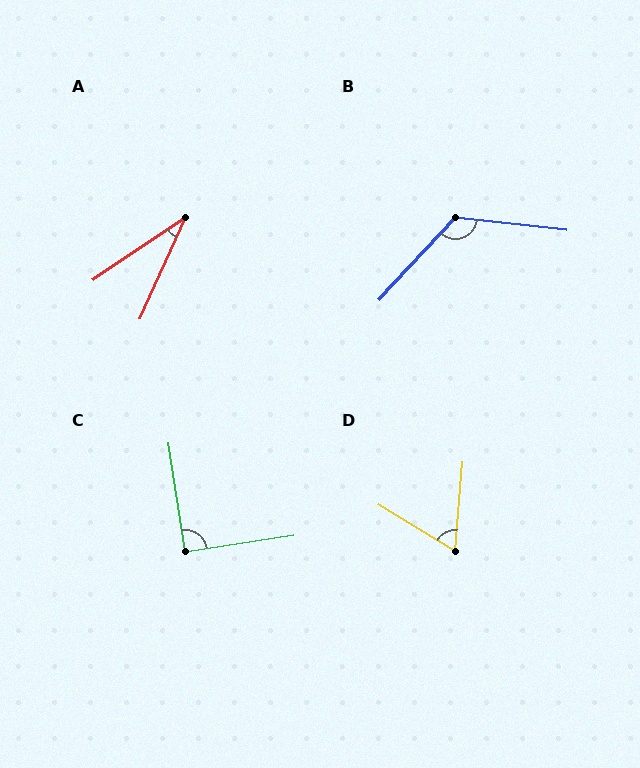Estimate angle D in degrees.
Approximately 63 degrees.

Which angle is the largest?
B, at approximately 127 degrees.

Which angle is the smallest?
A, at approximately 32 degrees.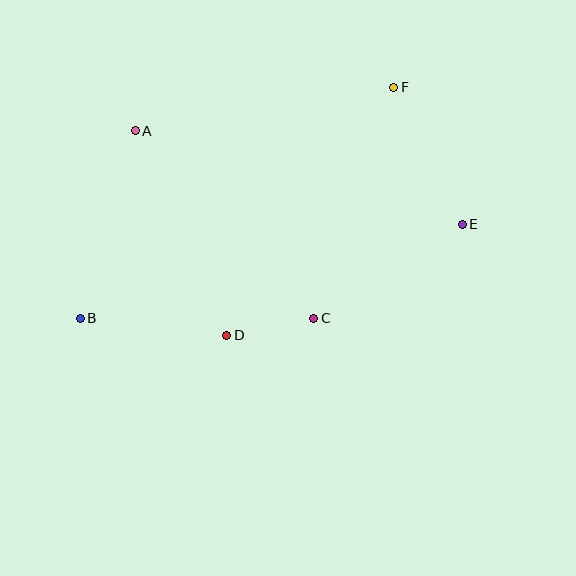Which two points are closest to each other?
Points C and D are closest to each other.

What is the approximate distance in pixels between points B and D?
The distance between B and D is approximately 148 pixels.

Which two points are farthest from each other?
Points B and E are farthest from each other.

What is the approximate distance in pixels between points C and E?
The distance between C and E is approximately 176 pixels.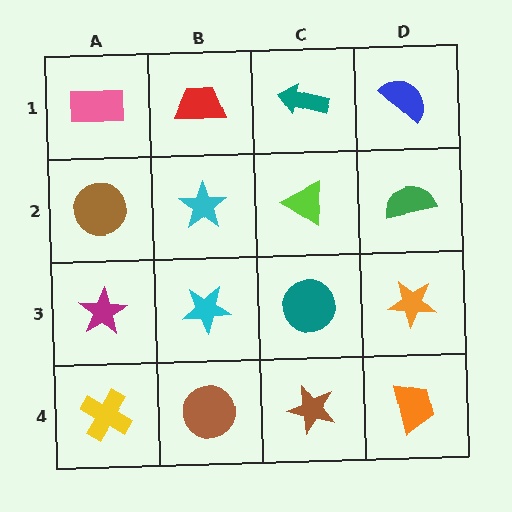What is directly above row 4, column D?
An orange star.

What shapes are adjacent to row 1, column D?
A green semicircle (row 2, column D), a teal arrow (row 1, column C).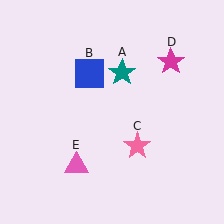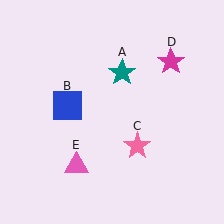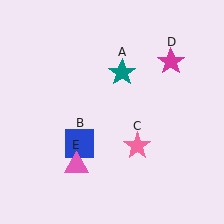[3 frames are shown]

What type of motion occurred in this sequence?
The blue square (object B) rotated counterclockwise around the center of the scene.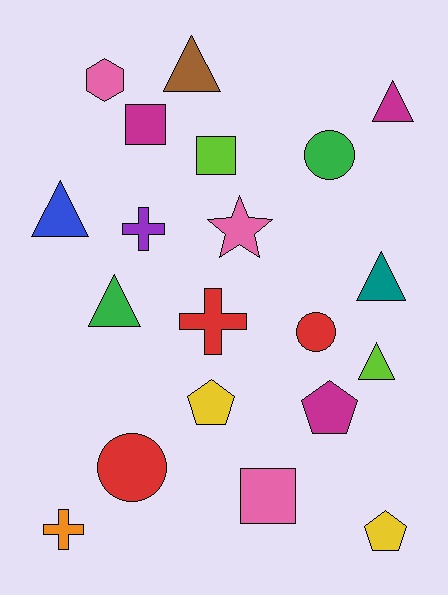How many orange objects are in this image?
There is 1 orange object.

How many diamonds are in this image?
There are no diamonds.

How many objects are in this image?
There are 20 objects.